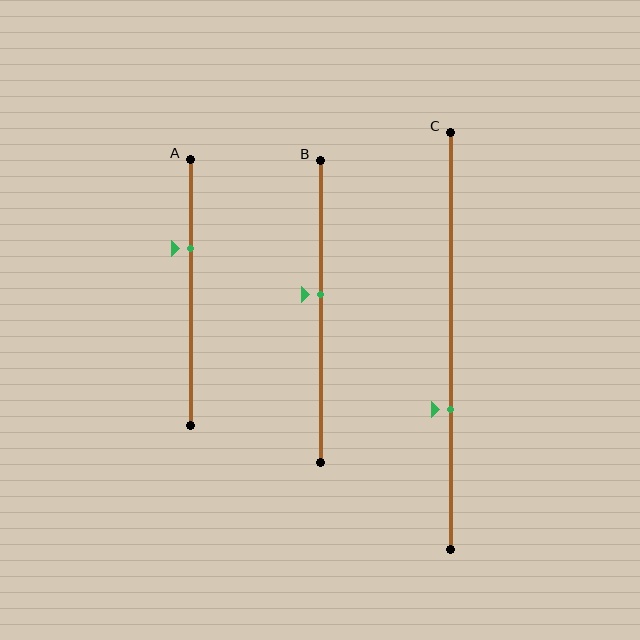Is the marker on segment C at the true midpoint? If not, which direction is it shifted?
No, the marker on segment C is shifted downward by about 16% of the segment length.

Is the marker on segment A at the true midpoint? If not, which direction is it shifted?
No, the marker on segment A is shifted upward by about 16% of the segment length.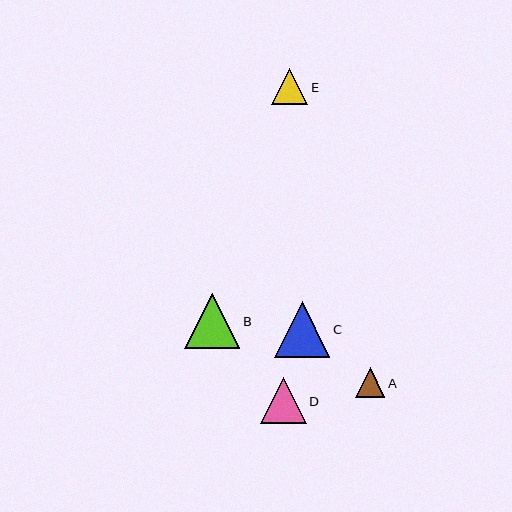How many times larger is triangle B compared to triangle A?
Triangle B is approximately 1.8 times the size of triangle A.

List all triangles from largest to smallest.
From largest to smallest: C, B, D, E, A.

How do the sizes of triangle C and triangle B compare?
Triangle C and triangle B are approximately the same size.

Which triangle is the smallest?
Triangle A is the smallest with a size of approximately 30 pixels.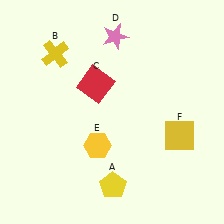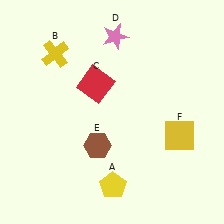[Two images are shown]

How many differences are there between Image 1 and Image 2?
There is 1 difference between the two images.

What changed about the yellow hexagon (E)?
In Image 1, E is yellow. In Image 2, it changed to brown.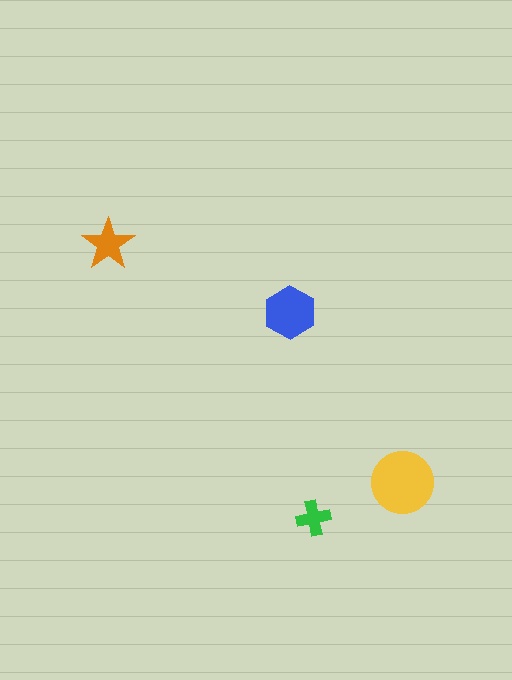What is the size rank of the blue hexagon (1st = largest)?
2nd.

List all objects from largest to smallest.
The yellow circle, the blue hexagon, the orange star, the green cross.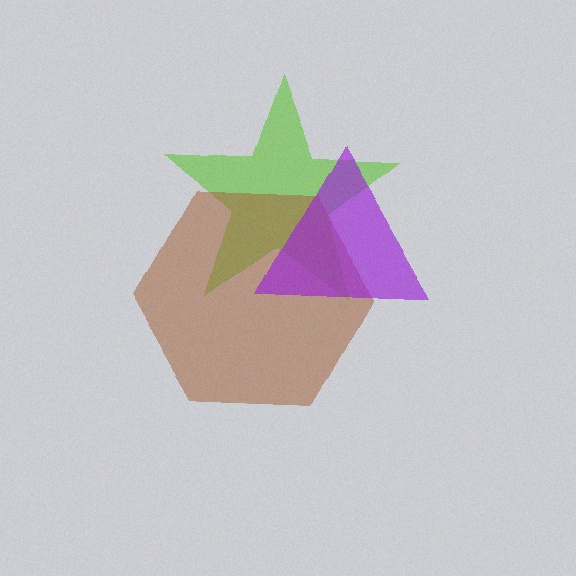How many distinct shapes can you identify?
There are 3 distinct shapes: a lime star, a brown hexagon, a purple triangle.